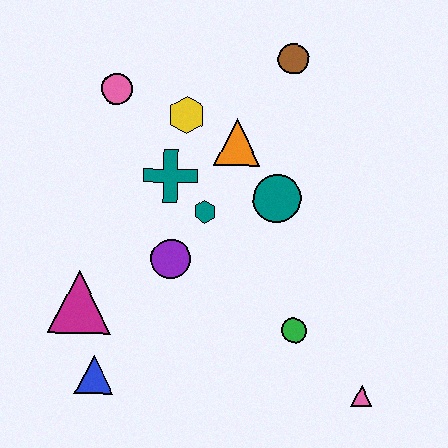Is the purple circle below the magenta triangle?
No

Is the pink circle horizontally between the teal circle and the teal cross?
No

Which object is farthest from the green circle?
The pink circle is farthest from the green circle.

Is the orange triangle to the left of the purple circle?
No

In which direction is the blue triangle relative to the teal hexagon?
The blue triangle is below the teal hexagon.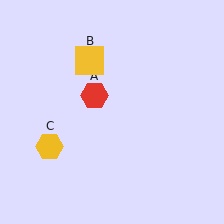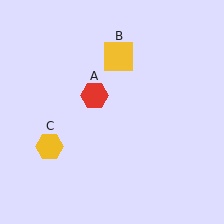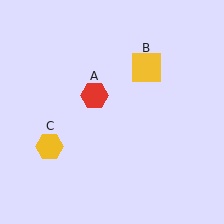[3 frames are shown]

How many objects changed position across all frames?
1 object changed position: yellow square (object B).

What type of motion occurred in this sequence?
The yellow square (object B) rotated clockwise around the center of the scene.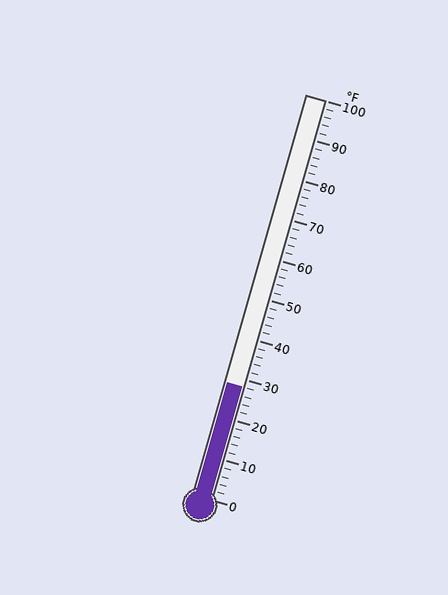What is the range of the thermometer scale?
The thermometer scale ranges from 0°F to 100°F.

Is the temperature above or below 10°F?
The temperature is above 10°F.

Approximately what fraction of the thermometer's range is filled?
The thermometer is filled to approximately 30% of its range.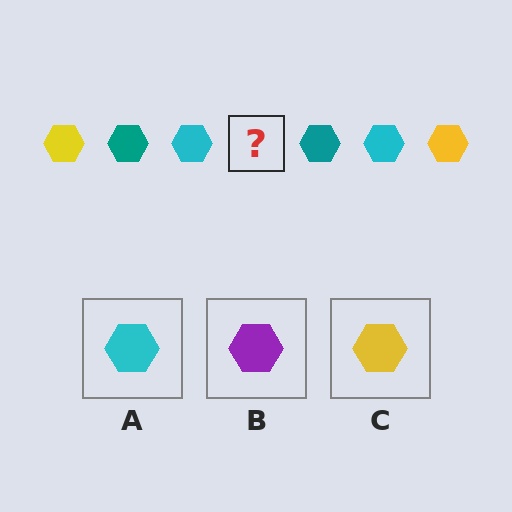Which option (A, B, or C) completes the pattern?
C.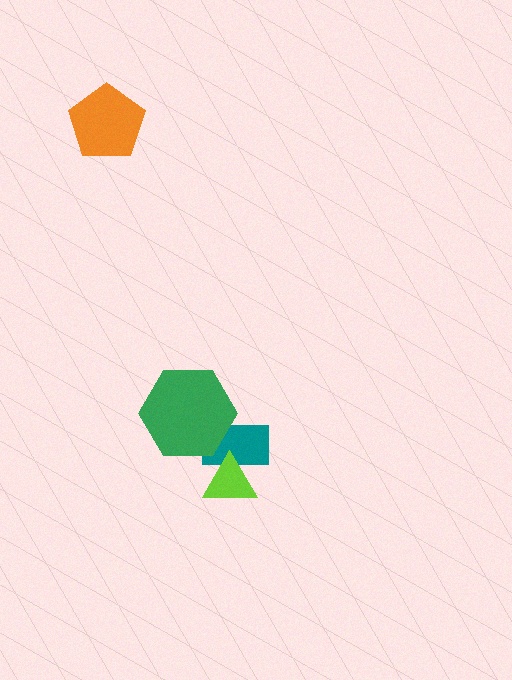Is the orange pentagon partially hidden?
No, no other shape covers it.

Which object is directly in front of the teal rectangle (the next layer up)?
The lime triangle is directly in front of the teal rectangle.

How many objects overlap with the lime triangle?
1 object overlaps with the lime triangle.